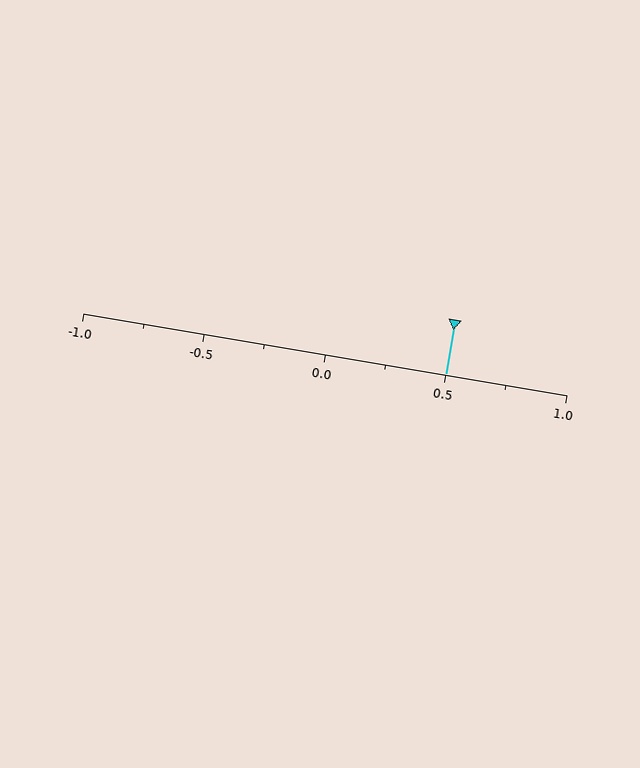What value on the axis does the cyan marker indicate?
The marker indicates approximately 0.5.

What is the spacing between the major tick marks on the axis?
The major ticks are spaced 0.5 apart.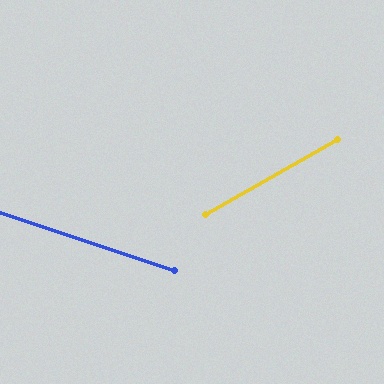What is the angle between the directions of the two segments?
Approximately 48 degrees.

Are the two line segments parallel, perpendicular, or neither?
Neither parallel nor perpendicular — they differ by about 48°.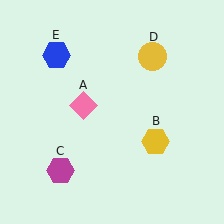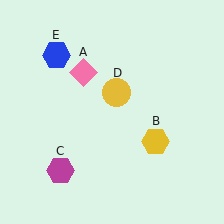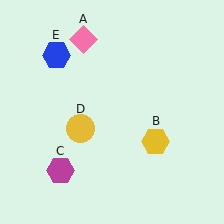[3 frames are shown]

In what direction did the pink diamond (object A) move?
The pink diamond (object A) moved up.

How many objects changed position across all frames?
2 objects changed position: pink diamond (object A), yellow circle (object D).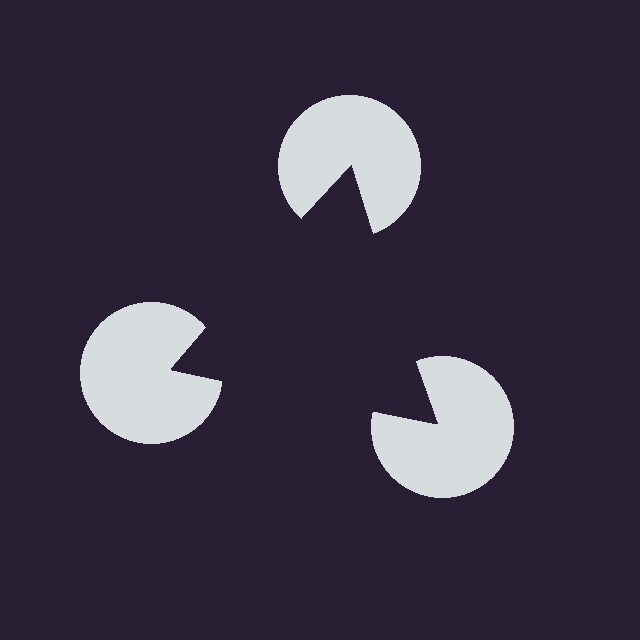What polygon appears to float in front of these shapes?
An illusory triangle — its edges are inferred from the aligned wedge cuts in the pac-man discs, not physically drawn.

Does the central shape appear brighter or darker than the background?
It typically appears slightly darker than the background, even though no actual brightness change is drawn.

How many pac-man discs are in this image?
There are 3 — one at each vertex of the illusory triangle.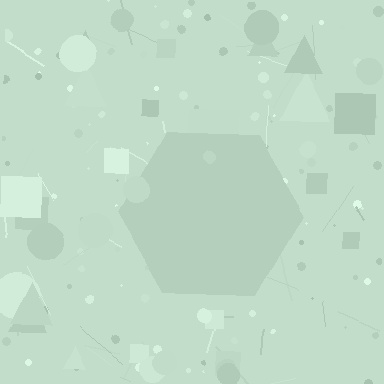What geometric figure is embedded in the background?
A hexagon is embedded in the background.